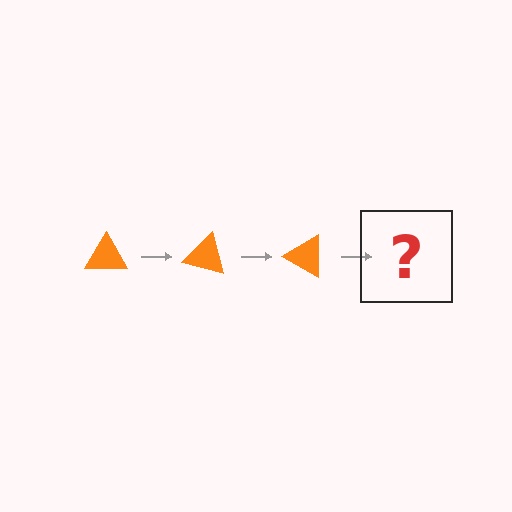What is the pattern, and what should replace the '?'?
The pattern is that the triangle rotates 15 degrees each step. The '?' should be an orange triangle rotated 45 degrees.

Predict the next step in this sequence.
The next step is an orange triangle rotated 45 degrees.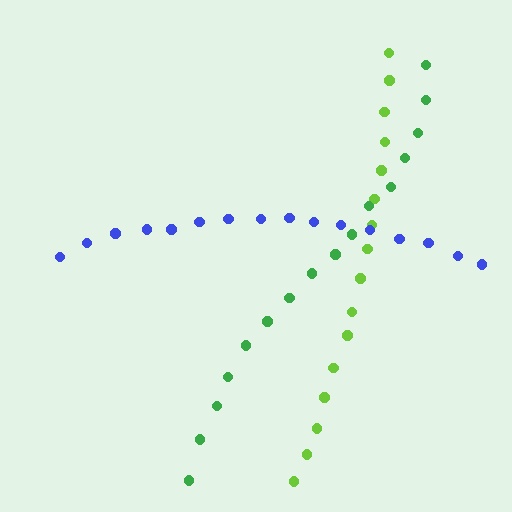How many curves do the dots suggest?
There are 3 distinct paths.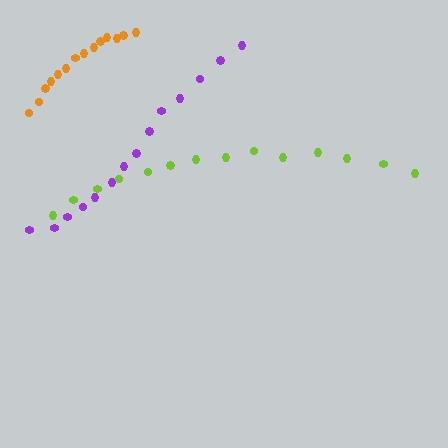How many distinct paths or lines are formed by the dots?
There are 3 distinct paths.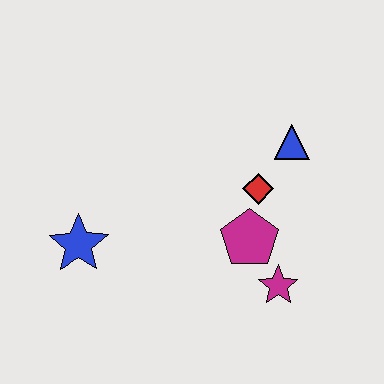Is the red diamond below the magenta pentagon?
No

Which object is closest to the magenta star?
The magenta pentagon is closest to the magenta star.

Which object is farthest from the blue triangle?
The blue star is farthest from the blue triangle.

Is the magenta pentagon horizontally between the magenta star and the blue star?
Yes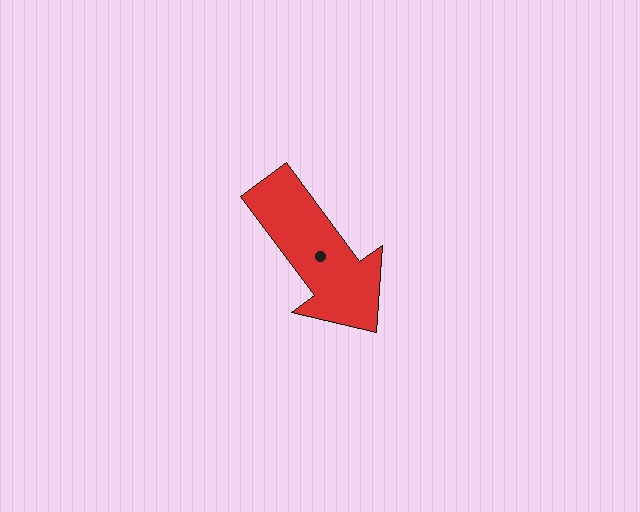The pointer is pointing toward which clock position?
Roughly 5 o'clock.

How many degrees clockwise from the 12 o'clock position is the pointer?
Approximately 144 degrees.